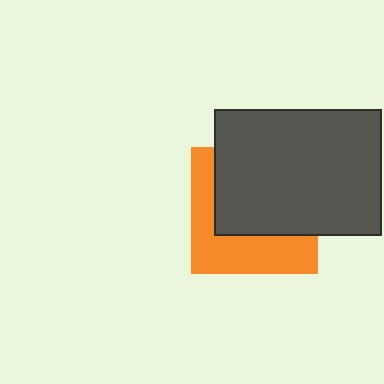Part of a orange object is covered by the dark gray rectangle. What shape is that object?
It is a square.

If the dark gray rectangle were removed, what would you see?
You would see the complete orange square.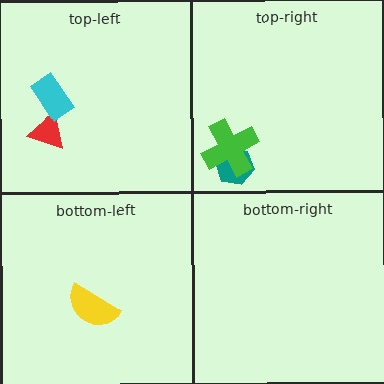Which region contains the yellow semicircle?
The bottom-left region.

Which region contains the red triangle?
The top-left region.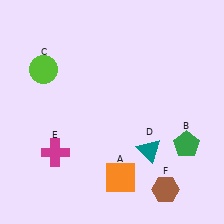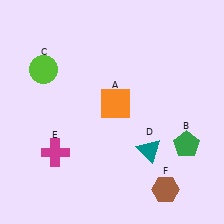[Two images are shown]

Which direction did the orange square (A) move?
The orange square (A) moved up.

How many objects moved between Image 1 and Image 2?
1 object moved between the two images.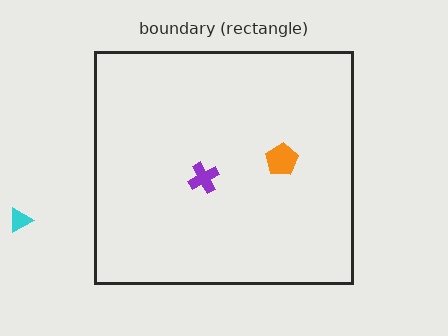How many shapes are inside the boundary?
2 inside, 1 outside.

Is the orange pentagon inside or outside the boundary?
Inside.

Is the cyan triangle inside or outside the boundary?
Outside.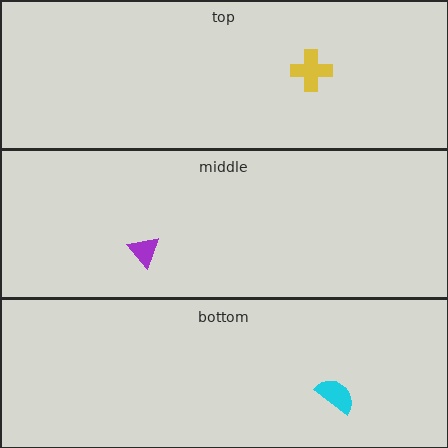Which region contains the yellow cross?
The top region.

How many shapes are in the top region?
1.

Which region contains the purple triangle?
The middle region.